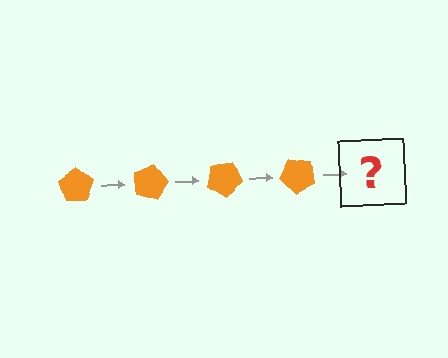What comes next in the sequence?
The next element should be an orange pentagon rotated 60 degrees.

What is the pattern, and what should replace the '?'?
The pattern is that the pentagon rotates 15 degrees each step. The '?' should be an orange pentagon rotated 60 degrees.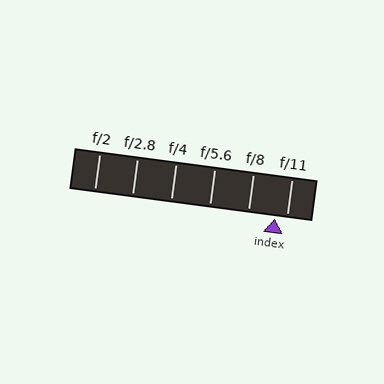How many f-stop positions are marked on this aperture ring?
There are 6 f-stop positions marked.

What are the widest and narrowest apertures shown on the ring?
The widest aperture shown is f/2 and the narrowest is f/11.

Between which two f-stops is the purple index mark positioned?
The index mark is between f/8 and f/11.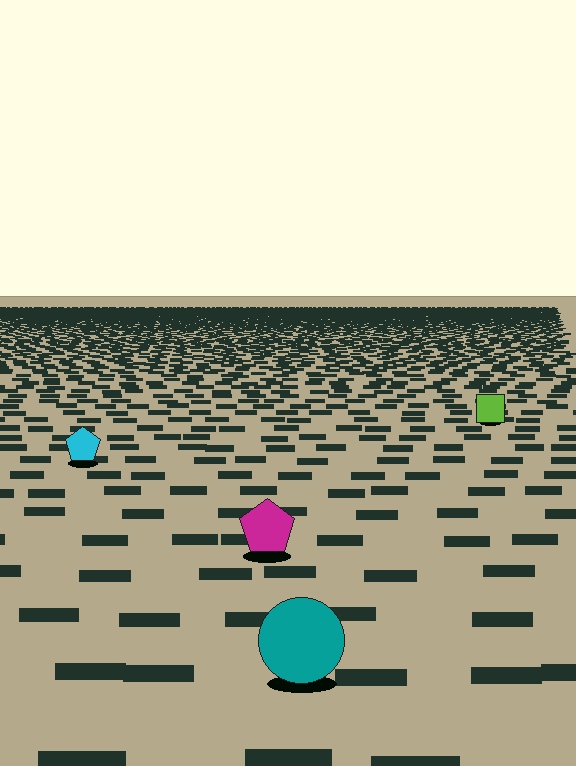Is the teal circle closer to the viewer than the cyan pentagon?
Yes. The teal circle is closer — you can tell from the texture gradient: the ground texture is coarser near it.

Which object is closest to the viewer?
The teal circle is closest. The texture marks near it are larger and more spread out.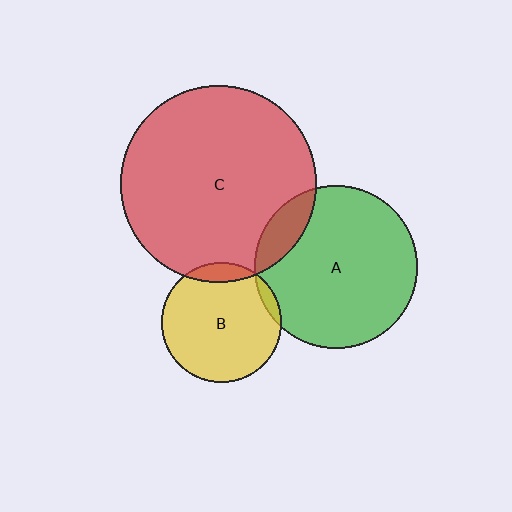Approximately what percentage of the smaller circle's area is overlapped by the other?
Approximately 10%.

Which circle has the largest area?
Circle C (red).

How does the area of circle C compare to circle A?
Approximately 1.4 times.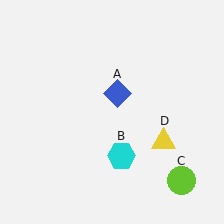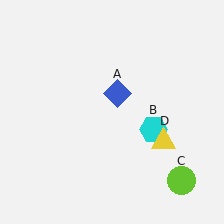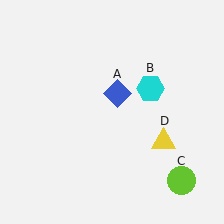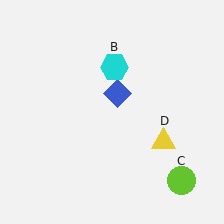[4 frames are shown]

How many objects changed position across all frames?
1 object changed position: cyan hexagon (object B).